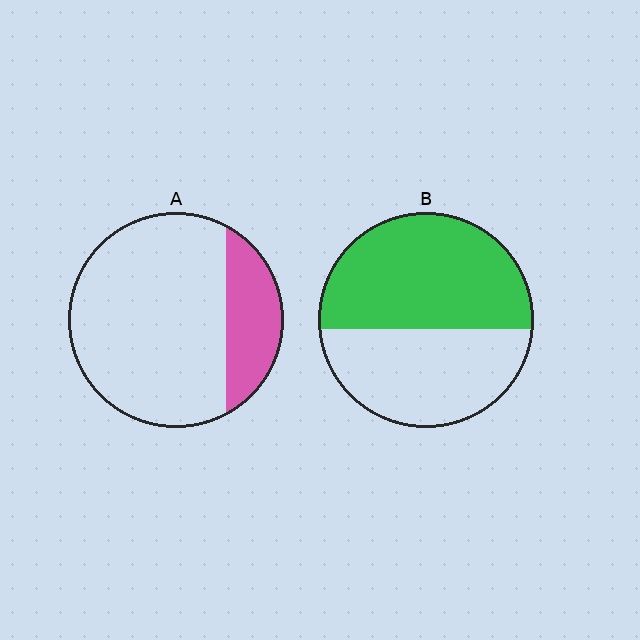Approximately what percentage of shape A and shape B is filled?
A is approximately 20% and B is approximately 55%.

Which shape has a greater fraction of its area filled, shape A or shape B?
Shape B.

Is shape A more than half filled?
No.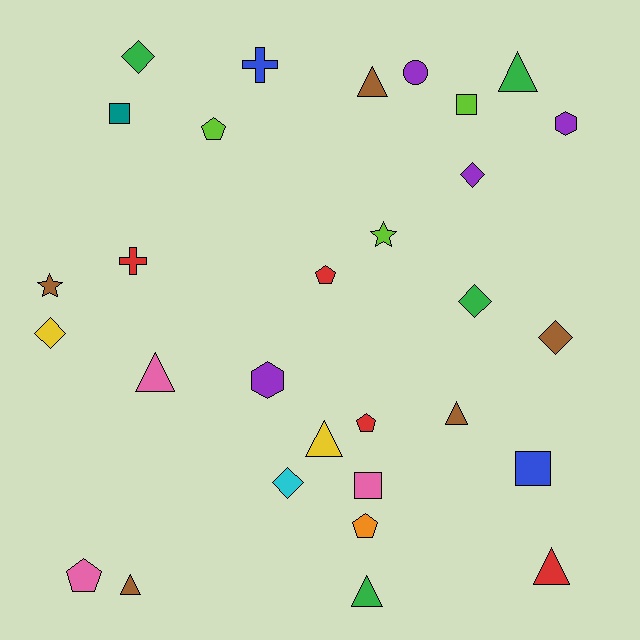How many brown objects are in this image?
There are 5 brown objects.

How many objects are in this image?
There are 30 objects.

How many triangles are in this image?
There are 8 triangles.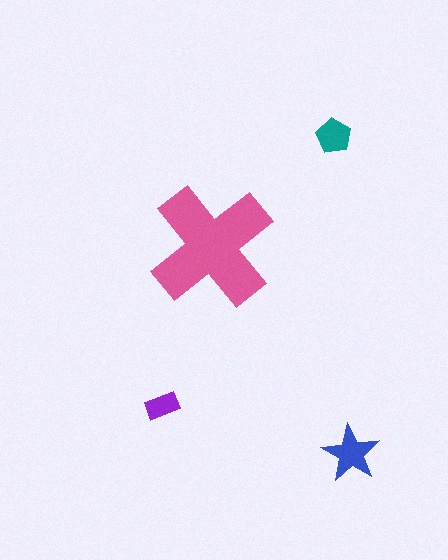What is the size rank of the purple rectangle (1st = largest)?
4th.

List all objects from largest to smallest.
The pink cross, the blue star, the teal pentagon, the purple rectangle.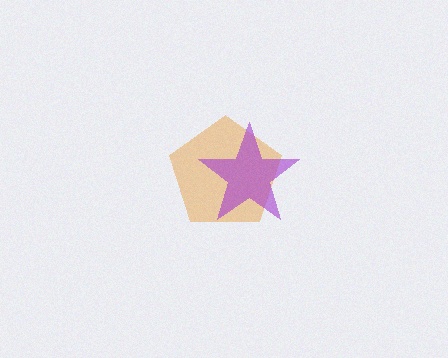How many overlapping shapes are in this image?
There are 2 overlapping shapes in the image.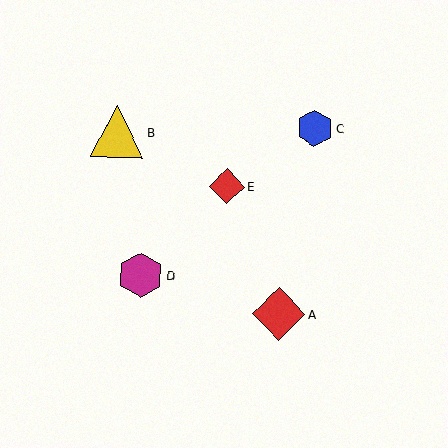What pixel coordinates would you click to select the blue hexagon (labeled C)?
Click at (315, 128) to select the blue hexagon C.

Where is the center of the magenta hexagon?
The center of the magenta hexagon is at (141, 275).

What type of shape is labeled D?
Shape D is a magenta hexagon.